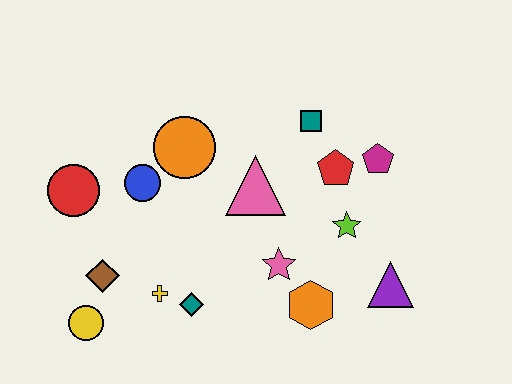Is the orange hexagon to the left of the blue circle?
No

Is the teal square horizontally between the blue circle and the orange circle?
No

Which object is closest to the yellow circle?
The brown diamond is closest to the yellow circle.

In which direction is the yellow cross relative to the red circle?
The yellow cross is below the red circle.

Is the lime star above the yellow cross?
Yes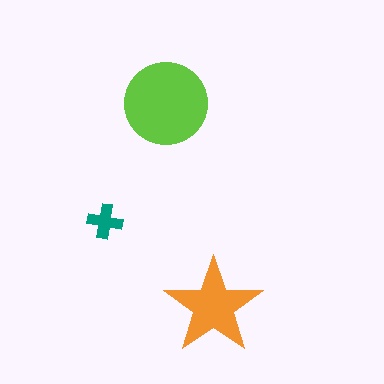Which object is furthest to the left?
The teal cross is leftmost.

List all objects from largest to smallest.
The lime circle, the orange star, the teal cross.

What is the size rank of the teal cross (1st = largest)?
3rd.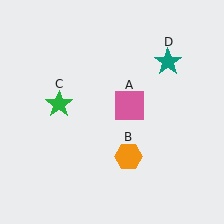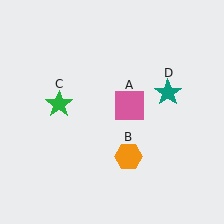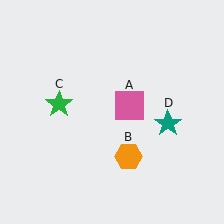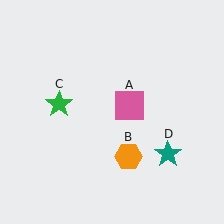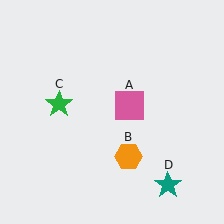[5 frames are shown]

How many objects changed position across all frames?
1 object changed position: teal star (object D).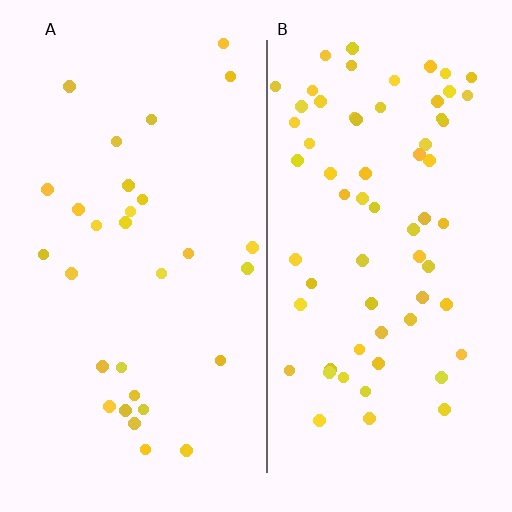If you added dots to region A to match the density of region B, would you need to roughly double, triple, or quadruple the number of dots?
Approximately double.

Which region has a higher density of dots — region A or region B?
B (the right).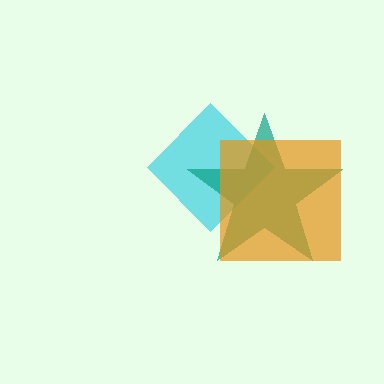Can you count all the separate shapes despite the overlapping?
Yes, there are 3 separate shapes.